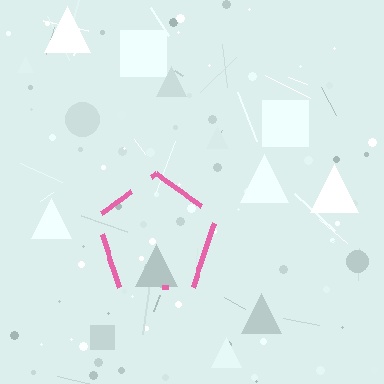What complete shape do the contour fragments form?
The contour fragments form a pentagon.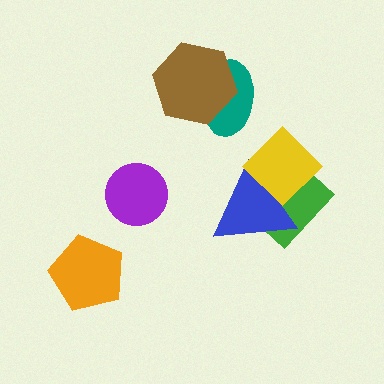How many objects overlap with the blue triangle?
2 objects overlap with the blue triangle.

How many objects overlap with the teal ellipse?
1 object overlaps with the teal ellipse.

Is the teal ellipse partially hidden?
Yes, it is partially covered by another shape.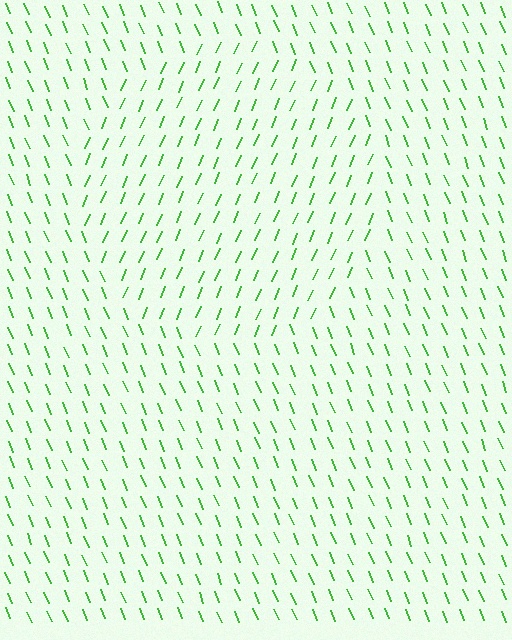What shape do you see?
I see a circle.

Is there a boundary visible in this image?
Yes, there is a texture boundary formed by a change in line orientation.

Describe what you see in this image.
The image is filled with small green line segments. A circle region in the image has lines oriented differently from the surrounding lines, creating a visible texture boundary.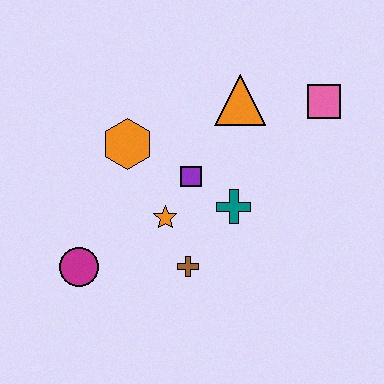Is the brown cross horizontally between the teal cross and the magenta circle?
Yes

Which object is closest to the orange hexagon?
The purple square is closest to the orange hexagon.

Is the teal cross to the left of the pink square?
Yes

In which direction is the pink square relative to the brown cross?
The pink square is above the brown cross.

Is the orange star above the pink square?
No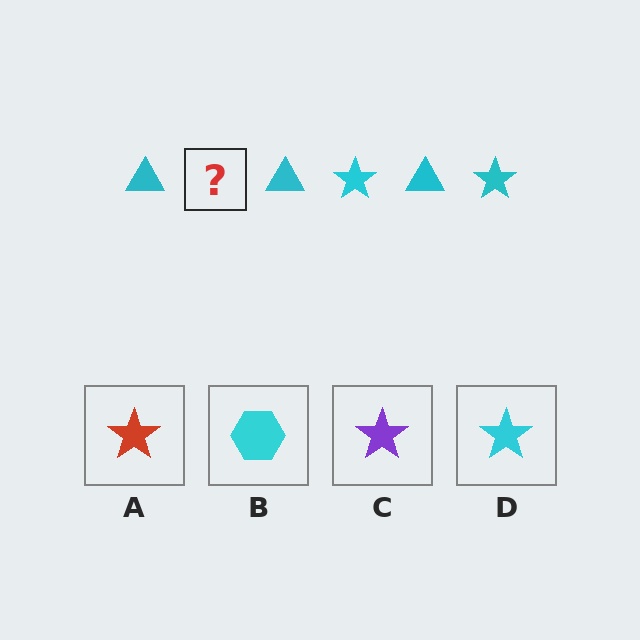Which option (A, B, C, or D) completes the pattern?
D.